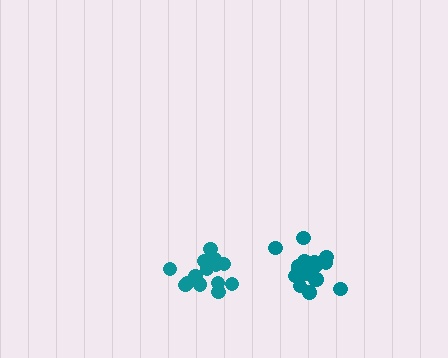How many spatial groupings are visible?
There are 2 spatial groupings.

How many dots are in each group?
Group 1: 17 dots, Group 2: 15 dots (32 total).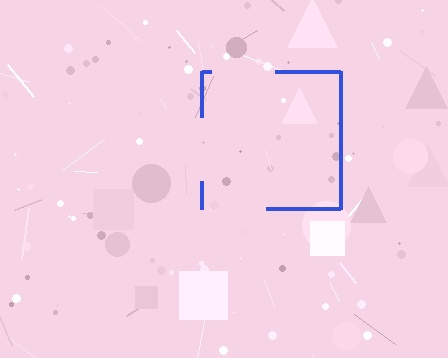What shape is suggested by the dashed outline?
The dashed outline suggests a square.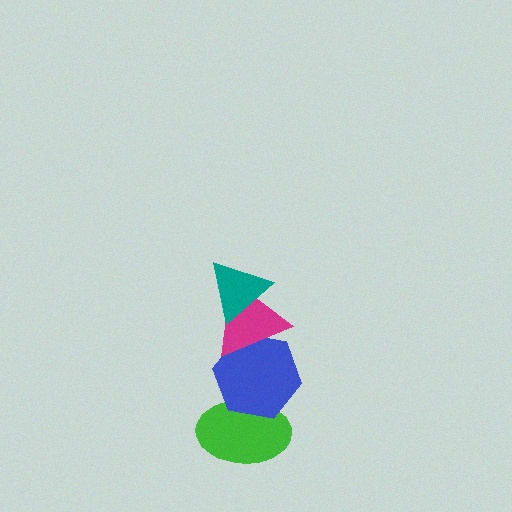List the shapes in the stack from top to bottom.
From top to bottom: the teal triangle, the magenta triangle, the blue hexagon, the green ellipse.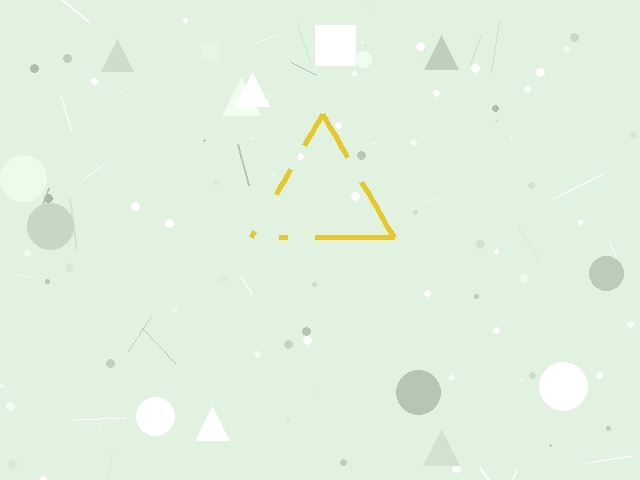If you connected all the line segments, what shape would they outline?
They would outline a triangle.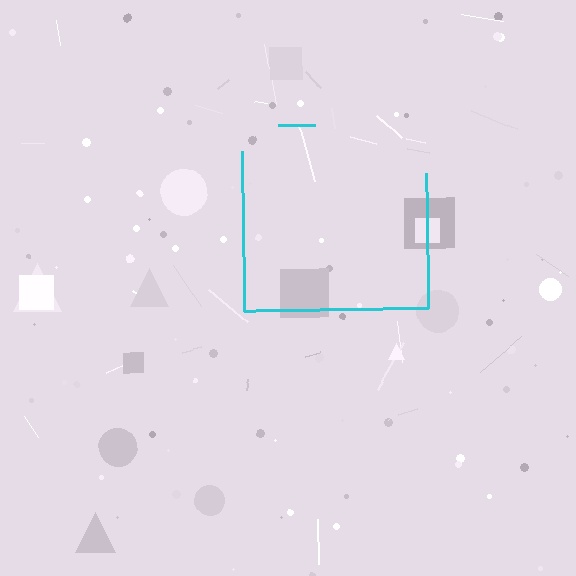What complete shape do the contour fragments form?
The contour fragments form a square.